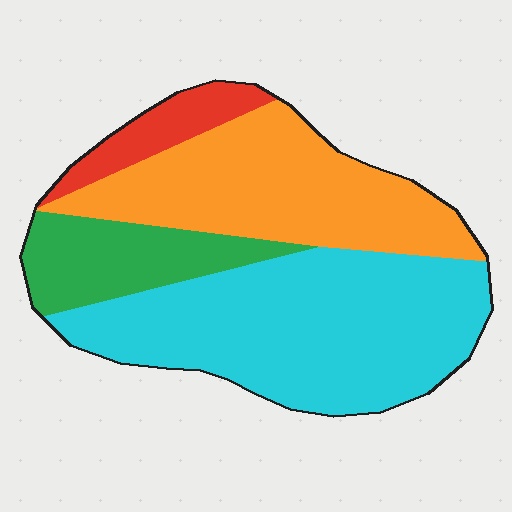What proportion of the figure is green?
Green takes up about one sixth (1/6) of the figure.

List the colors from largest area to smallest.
From largest to smallest: cyan, orange, green, red.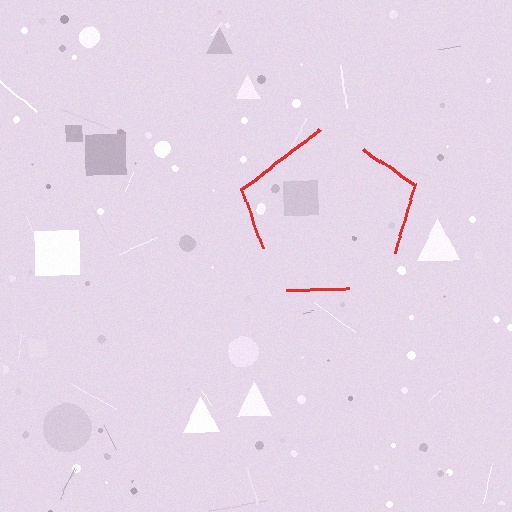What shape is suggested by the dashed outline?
The dashed outline suggests a pentagon.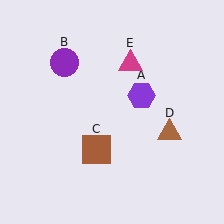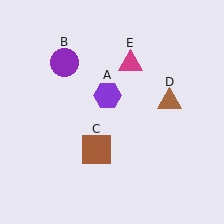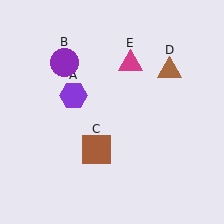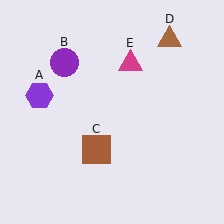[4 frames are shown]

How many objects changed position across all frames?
2 objects changed position: purple hexagon (object A), brown triangle (object D).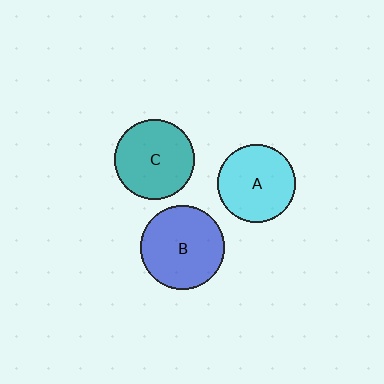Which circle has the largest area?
Circle B (blue).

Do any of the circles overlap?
No, none of the circles overlap.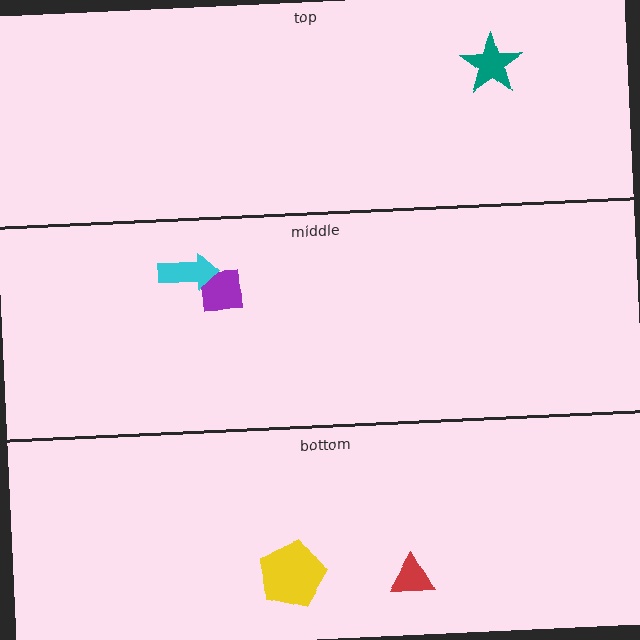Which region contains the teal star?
The top region.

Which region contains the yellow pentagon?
The bottom region.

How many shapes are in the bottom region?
2.